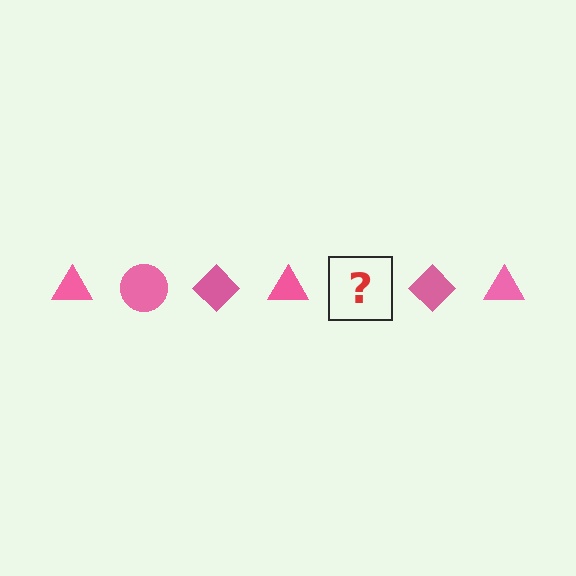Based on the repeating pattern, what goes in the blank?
The blank should be a pink circle.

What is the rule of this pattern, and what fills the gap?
The rule is that the pattern cycles through triangle, circle, diamond shapes in pink. The gap should be filled with a pink circle.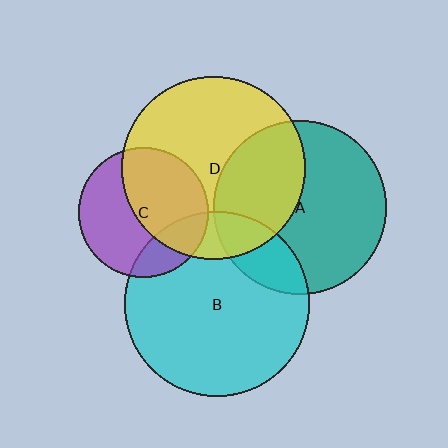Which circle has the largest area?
Circle B (cyan).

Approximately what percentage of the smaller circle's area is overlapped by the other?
Approximately 35%.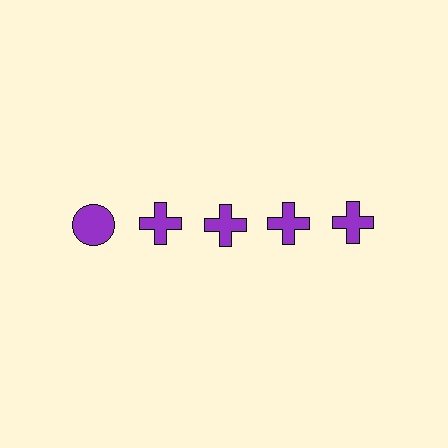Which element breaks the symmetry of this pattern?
The purple circle in the top row, leftmost column breaks the symmetry. All other shapes are purple crosses.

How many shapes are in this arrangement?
There are 5 shapes arranged in a grid pattern.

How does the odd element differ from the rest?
It has a different shape: circle instead of cross.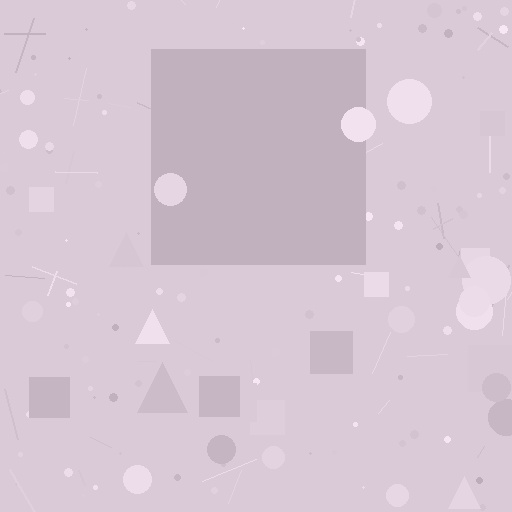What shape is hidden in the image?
A square is hidden in the image.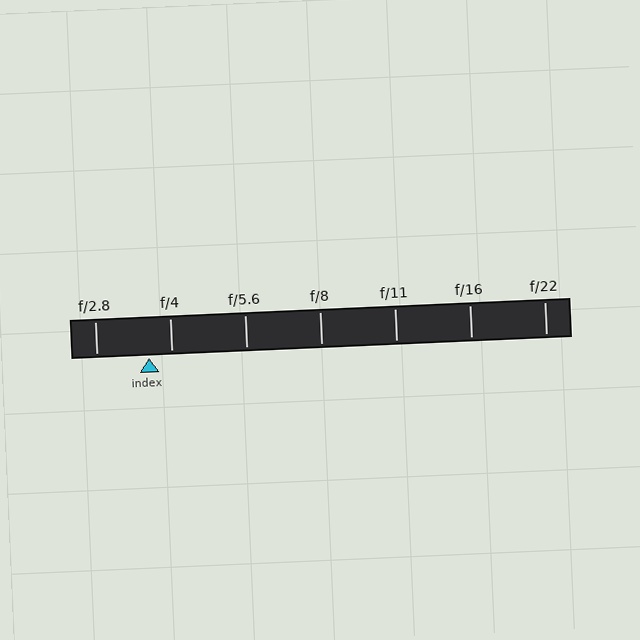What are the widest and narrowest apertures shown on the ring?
The widest aperture shown is f/2.8 and the narrowest is f/22.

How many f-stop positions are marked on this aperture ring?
There are 7 f-stop positions marked.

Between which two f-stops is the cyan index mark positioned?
The index mark is between f/2.8 and f/4.